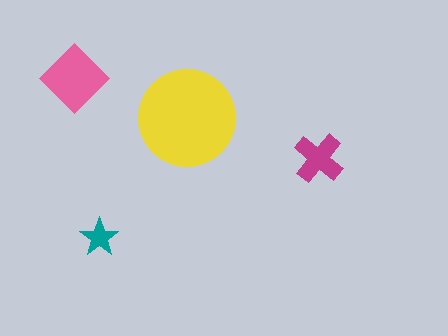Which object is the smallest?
The teal star.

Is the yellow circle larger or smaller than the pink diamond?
Larger.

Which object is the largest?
The yellow circle.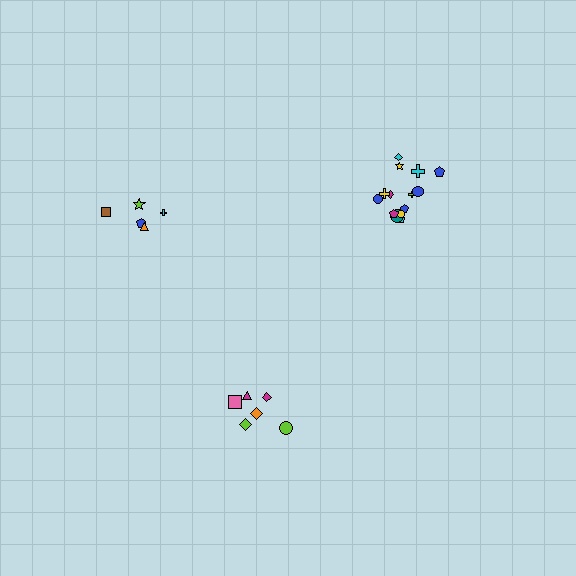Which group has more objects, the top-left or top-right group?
The top-right group.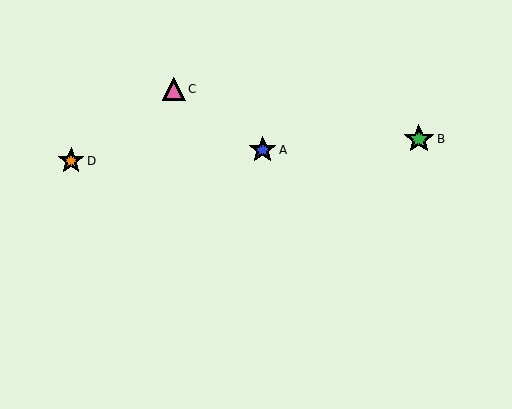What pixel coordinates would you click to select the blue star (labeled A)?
Click at (263, 150) to select the blue star A.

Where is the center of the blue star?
The center of the blue star is at (263, 150).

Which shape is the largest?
The green star (labeled B) is the largest.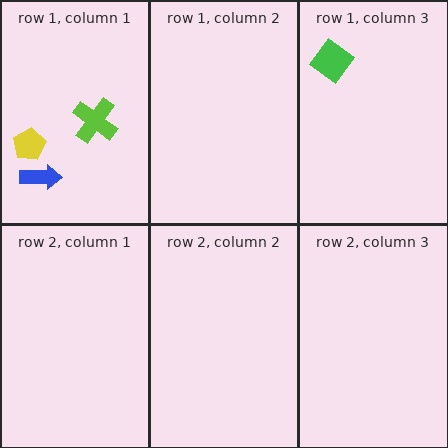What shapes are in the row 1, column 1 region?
The blue arrow, the lime cross, the yellow pentagon.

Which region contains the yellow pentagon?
The row 1, column 1 region.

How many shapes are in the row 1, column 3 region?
1.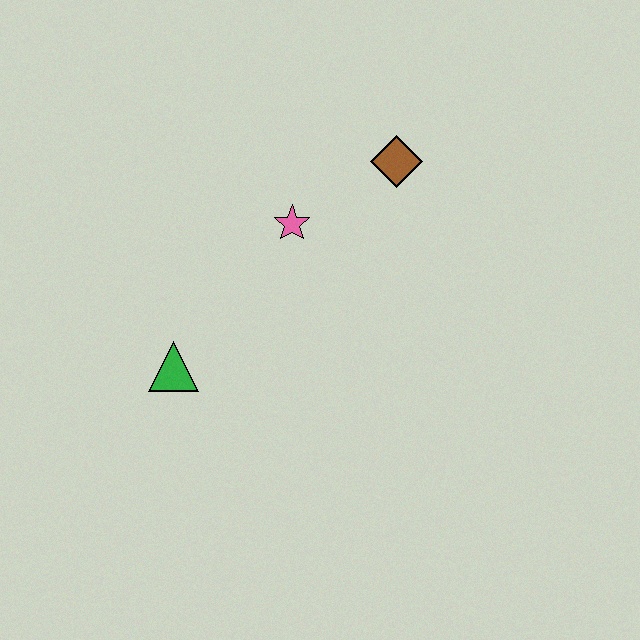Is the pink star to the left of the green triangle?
No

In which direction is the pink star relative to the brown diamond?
The pink star is to the left of the brown diamond.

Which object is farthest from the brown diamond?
The green triangle is farthest from the brown diamond.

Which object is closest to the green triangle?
The pink star is closest to the green triangle.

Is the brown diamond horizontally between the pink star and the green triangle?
No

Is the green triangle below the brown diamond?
Yes